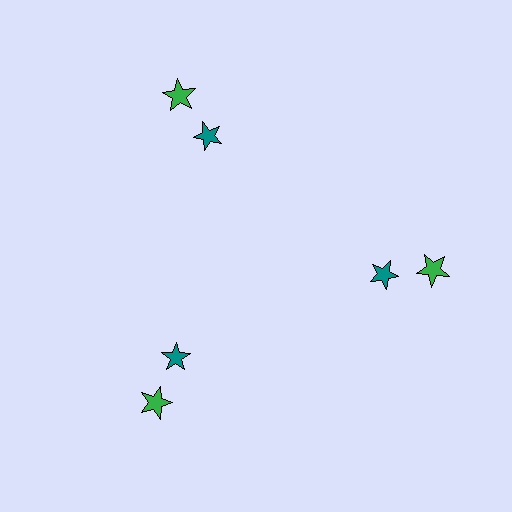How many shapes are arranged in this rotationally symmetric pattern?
There are 6 shapes, arranged in 3 groups of 2.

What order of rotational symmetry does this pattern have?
This pattern has 3-fold rotational symmetry.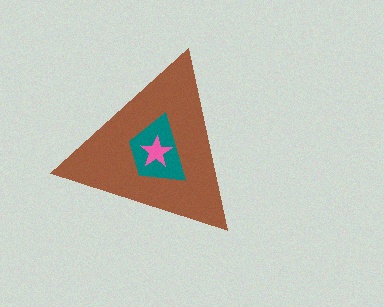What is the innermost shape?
The pink star.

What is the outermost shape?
The brown triangle.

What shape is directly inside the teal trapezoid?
The pink star.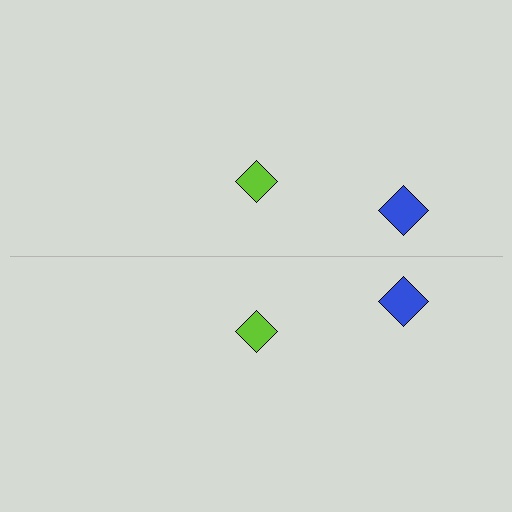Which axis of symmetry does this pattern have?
The pattern has a horizontal axis of symmetry running through the center of the image.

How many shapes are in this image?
There are 4 shapes in this image.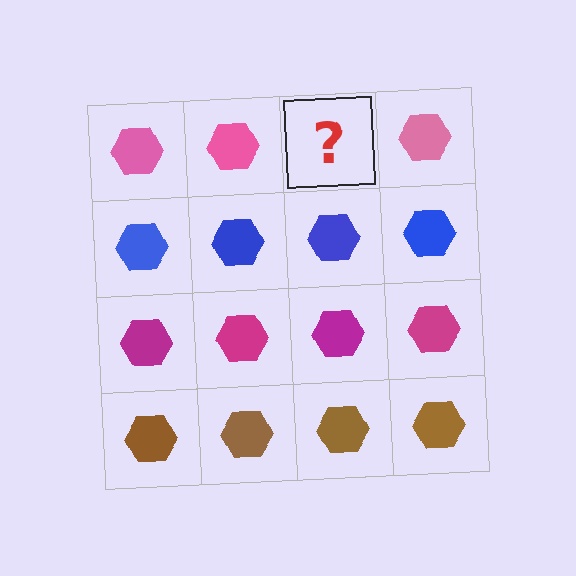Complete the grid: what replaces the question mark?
The question mark should be replaced with a pink hexagon.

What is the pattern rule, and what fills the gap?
The rule is that each row has a consistent color. The gap should be filled with a pink hexagon.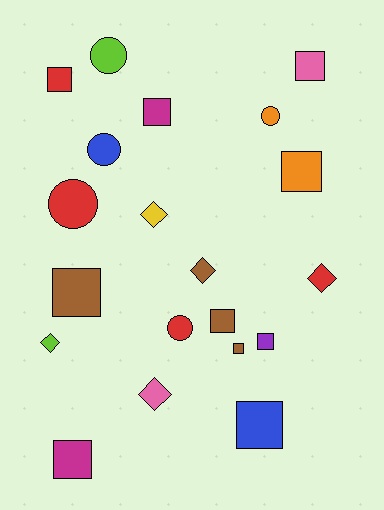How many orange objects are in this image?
There are 2 orange objects.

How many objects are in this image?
There are 20 objects.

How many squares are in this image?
There are 10 squares.